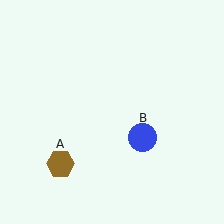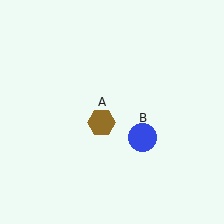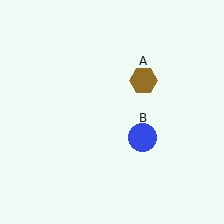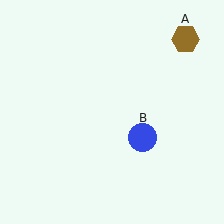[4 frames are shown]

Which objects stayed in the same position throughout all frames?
Blue circle (object B) remained stationary.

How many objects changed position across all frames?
1 object changed position: brown hexagon (object A).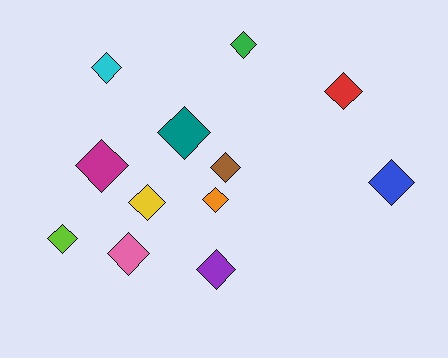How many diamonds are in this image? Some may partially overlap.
There are 12 diamonds.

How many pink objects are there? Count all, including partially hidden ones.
There is 1 pink object.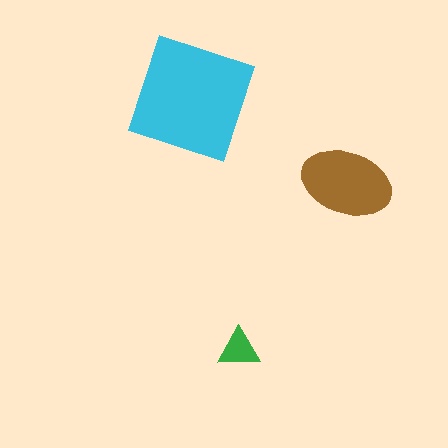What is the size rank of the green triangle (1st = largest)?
3rd.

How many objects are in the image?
There are 3 objects in the image.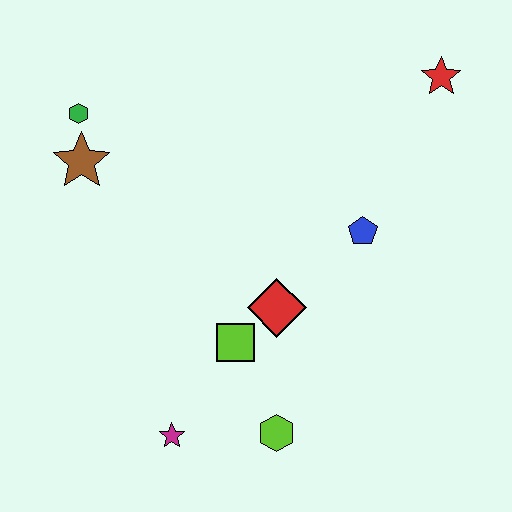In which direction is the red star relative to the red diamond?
The red star is above the red diamond.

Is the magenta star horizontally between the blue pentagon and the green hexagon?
Yes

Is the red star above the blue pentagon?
Yes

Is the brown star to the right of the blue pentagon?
No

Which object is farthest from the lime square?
The red star is farthest from the lime square.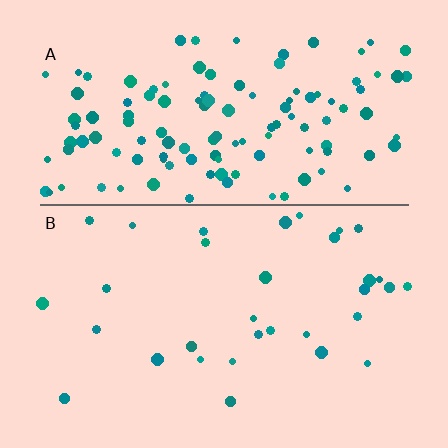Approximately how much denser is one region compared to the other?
Approximately 3.9× — region A over region B.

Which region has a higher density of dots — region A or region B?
A (the top).